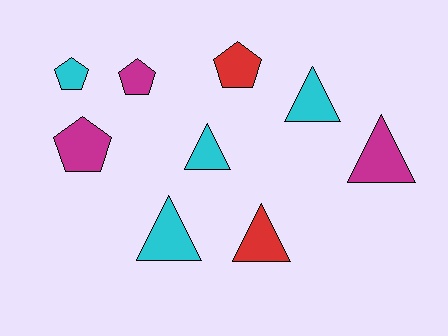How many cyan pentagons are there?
There is 1 cyan pentagon.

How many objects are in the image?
There are 9 objects.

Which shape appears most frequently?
Triangle, with 5 objects.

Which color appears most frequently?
Cyan, with 4 objects.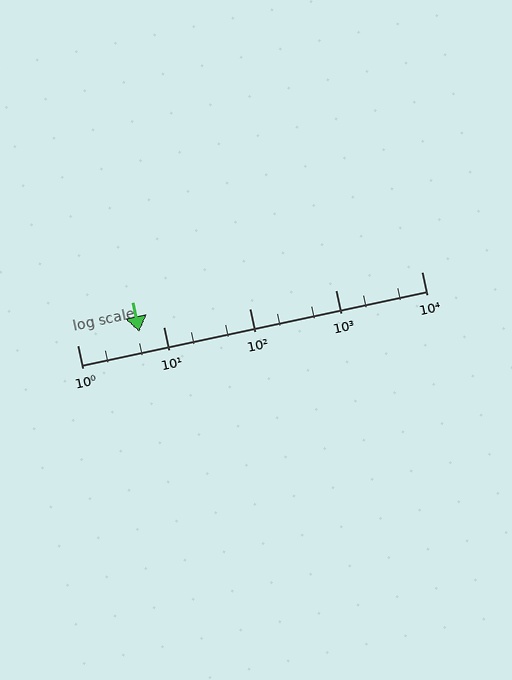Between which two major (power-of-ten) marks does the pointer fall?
The pointer is between 1 and 10.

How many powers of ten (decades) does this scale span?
The scale spans 4 decades, from 1 to 10000.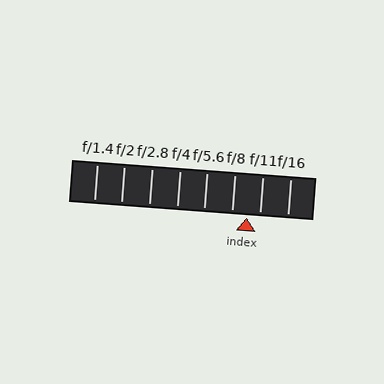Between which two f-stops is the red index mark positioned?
The index mark is between f/8 and f/11.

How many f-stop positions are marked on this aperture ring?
There are 8 f-stop positions marked.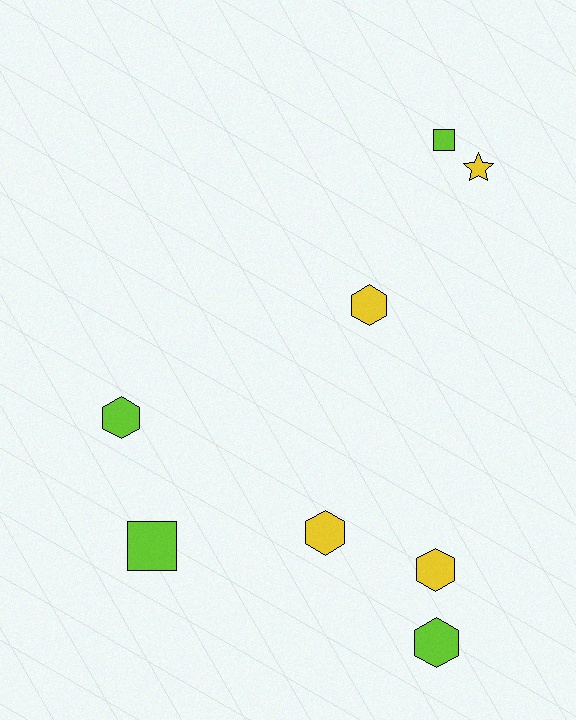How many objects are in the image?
There are 8 objects.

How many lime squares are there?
There are 2 lime squares.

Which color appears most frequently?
Yellow, with 4 objects.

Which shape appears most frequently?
Hexagon, with 5 objects.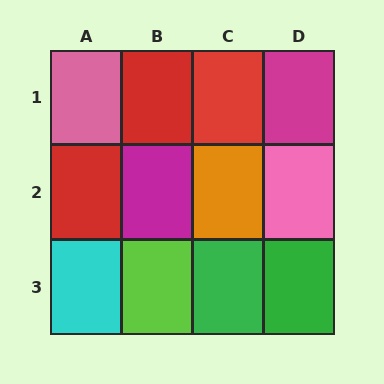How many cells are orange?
1 cell is orange.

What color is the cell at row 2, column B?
Magenta.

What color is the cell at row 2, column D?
Pink.